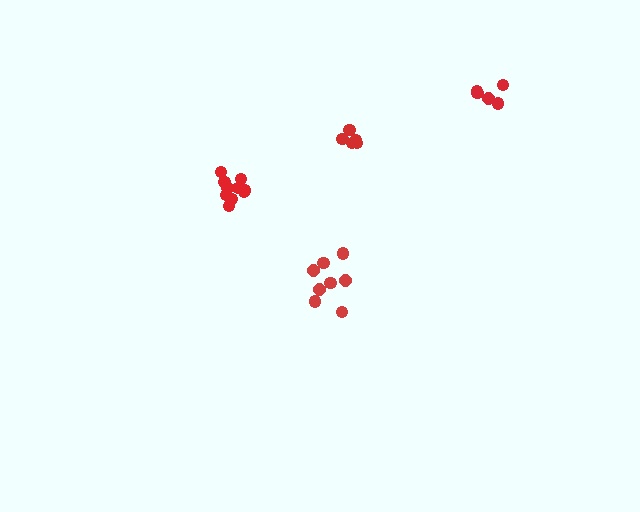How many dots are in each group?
Group 1: 8 dots, Group 2: 5 dots, Group 3: 10 dots, Group 4: 5 dots (28 total).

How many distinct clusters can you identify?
There are 4 distinct clusters.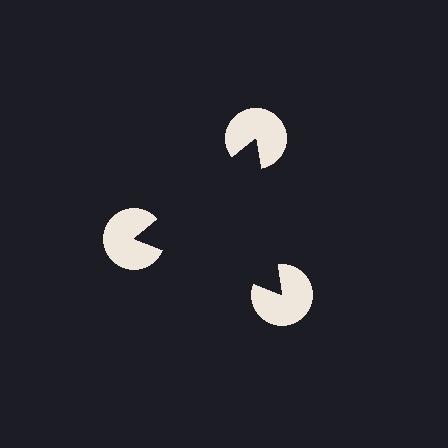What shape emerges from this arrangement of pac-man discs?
An illusory triangle — its edges are inferred from the aligned wedge cuts in the pac-man discs, not physically drawn.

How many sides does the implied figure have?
3 sides.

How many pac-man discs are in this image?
There are 3 — one at each vertex of the illusory triangle.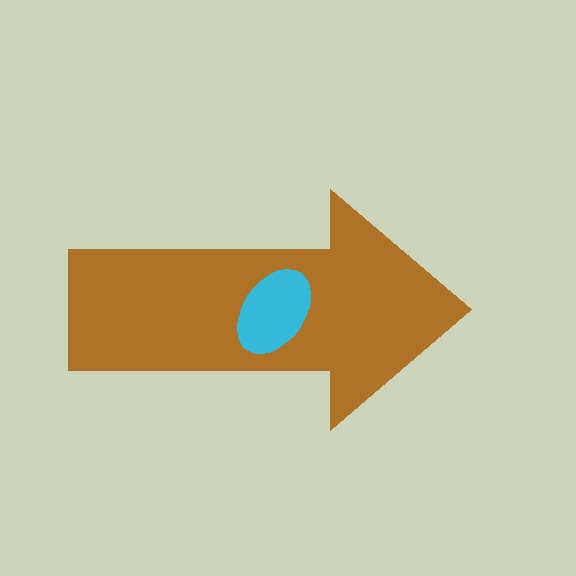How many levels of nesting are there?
2.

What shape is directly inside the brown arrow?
The cyan ellipse.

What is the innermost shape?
The cyan ellipse.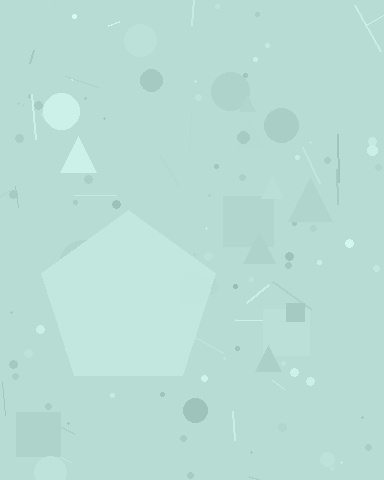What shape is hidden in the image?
A pentagon is hidden in the image.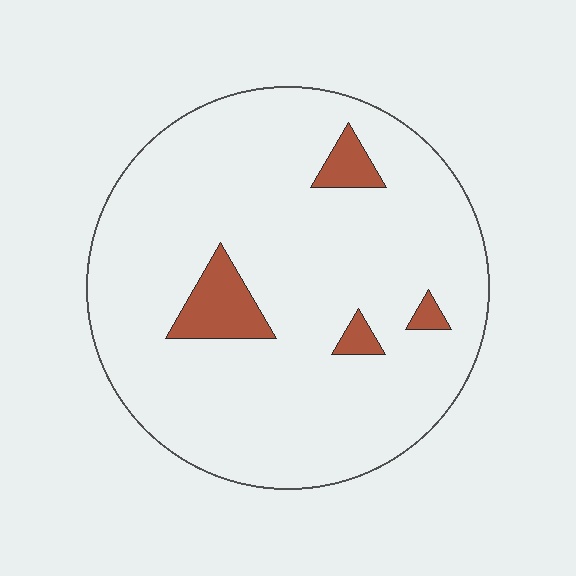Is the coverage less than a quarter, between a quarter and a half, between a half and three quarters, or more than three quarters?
Less than a quarter.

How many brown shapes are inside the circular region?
4.